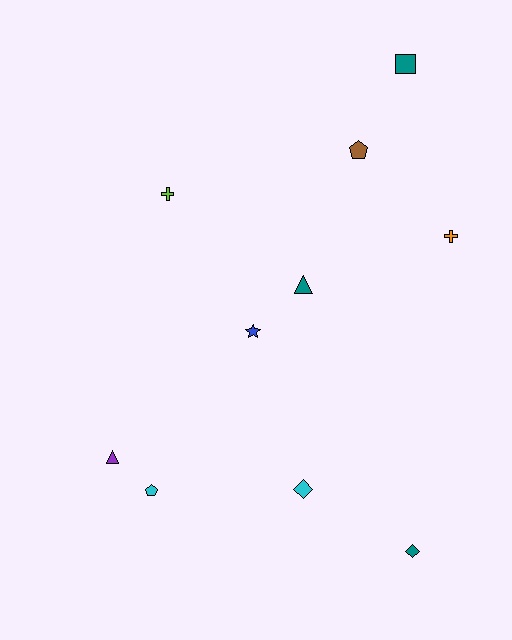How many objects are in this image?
There are 10 objects.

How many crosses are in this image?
There are 2 crosses.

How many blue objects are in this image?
There is 1 blue object.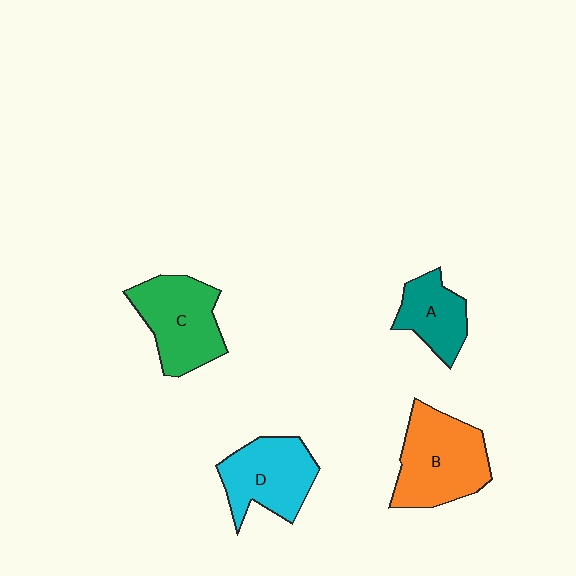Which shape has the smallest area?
Shape A (teal).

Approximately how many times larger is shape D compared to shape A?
Approximately 1.4 times.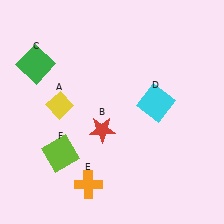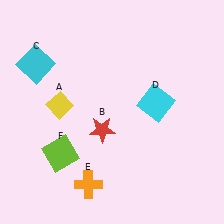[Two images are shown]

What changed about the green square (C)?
In Image 1, C is green. In Image 2, it changed to cyan.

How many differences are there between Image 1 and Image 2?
There is 1 difference between the two images.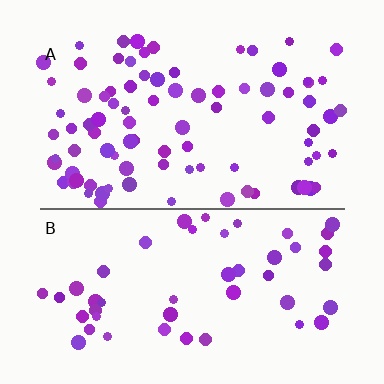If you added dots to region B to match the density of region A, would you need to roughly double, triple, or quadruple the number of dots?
Approximately double.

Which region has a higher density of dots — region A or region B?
A (the top).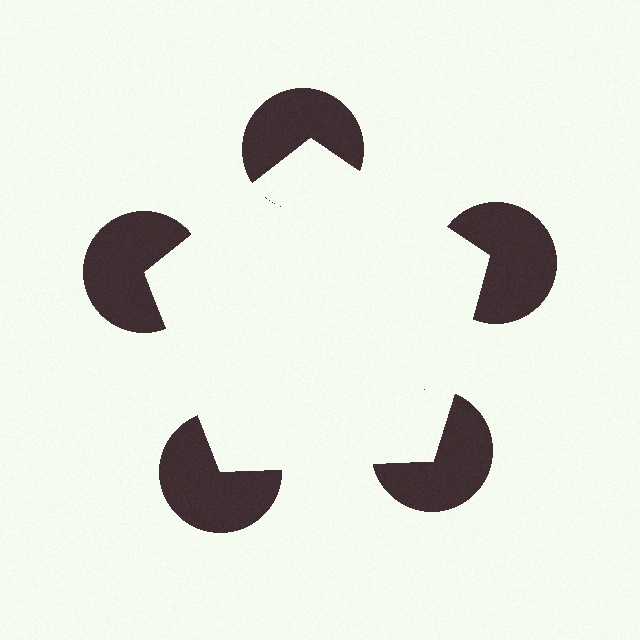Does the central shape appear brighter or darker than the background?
It typically appears slightly brighter than the background, even though no actual brightness change is drawn.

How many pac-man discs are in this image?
There are 5 — one at each vertex of the illusory pentagon.